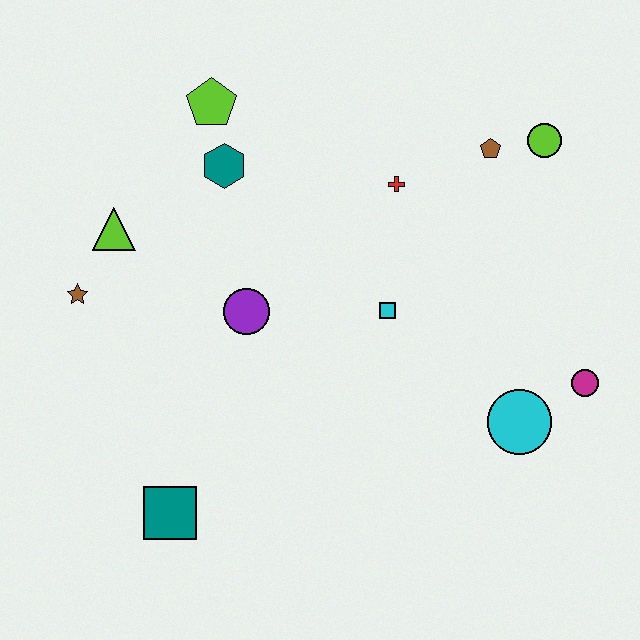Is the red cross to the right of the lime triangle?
Yes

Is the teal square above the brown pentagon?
No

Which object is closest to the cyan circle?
The magenta circle is closest to the cyan circle.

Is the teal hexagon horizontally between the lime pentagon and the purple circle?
Yes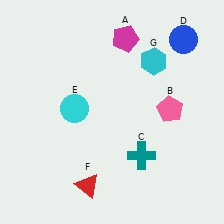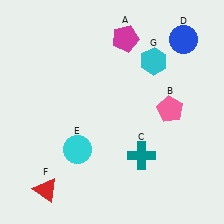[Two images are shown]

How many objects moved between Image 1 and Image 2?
2 objects moved between the two images.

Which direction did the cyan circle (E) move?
The cyan circle (E) moved down.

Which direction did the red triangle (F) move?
The red triangle (F) moved left.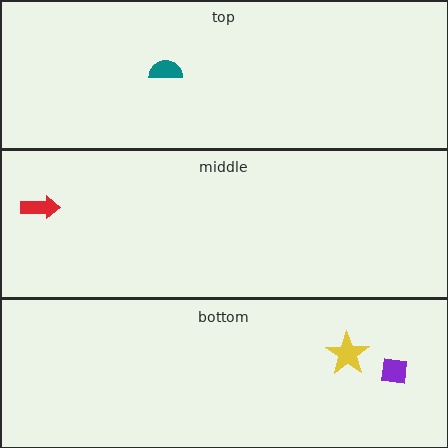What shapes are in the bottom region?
The purple square, the yellow star.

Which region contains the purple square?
The bottom region.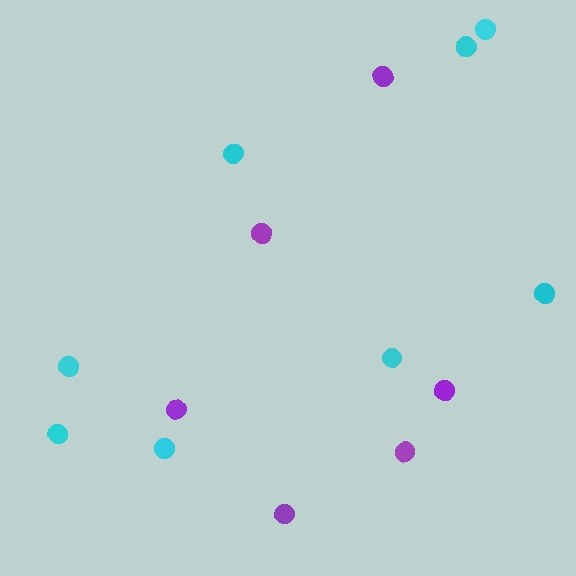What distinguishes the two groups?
There are 2 groups: one group of purple circles (6) and one group of cyan circles (8).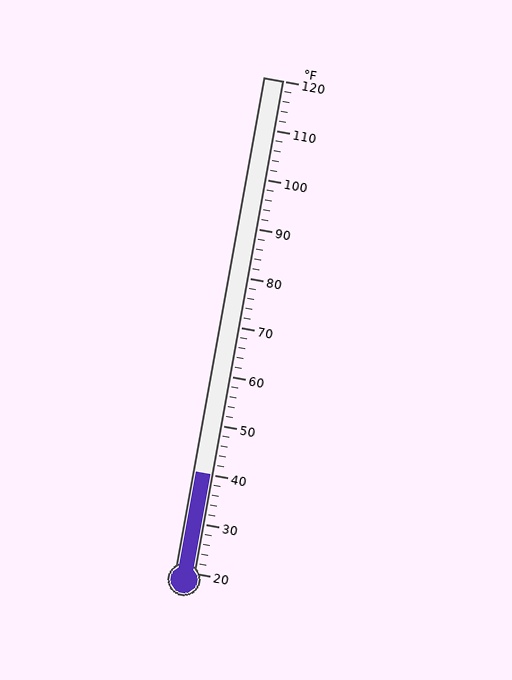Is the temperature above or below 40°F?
The temperature is at 40°F.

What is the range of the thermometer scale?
The thermometer scale ranges from 20°F to 120°F.